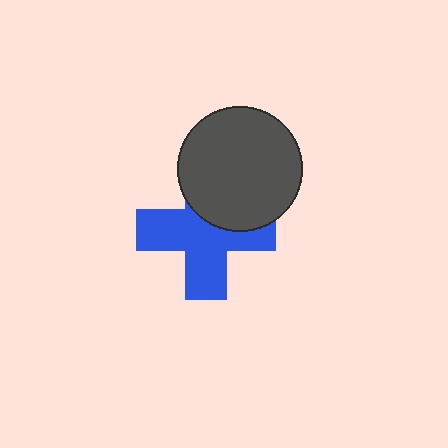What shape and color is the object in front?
The object in front is a dark gray circle.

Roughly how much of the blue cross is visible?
Most of it is visible (roughly 65%).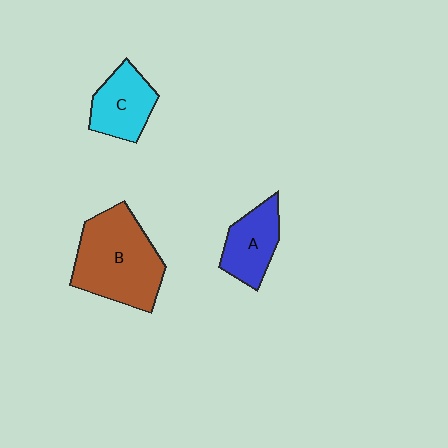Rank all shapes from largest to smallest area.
From largest to smallest: B (brown), C (cyan), A (blue).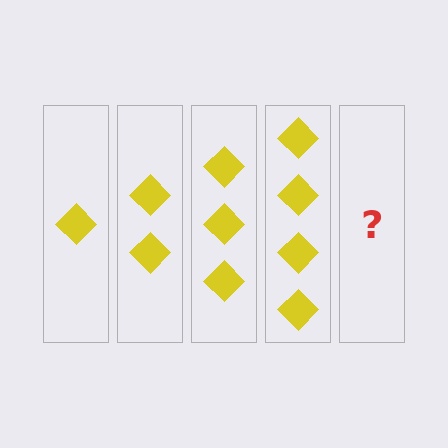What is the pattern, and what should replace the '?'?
The pattern is that each step adds one more diamond. The '?' should be 5 diamonds.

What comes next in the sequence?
The next element should be 5 diamonds.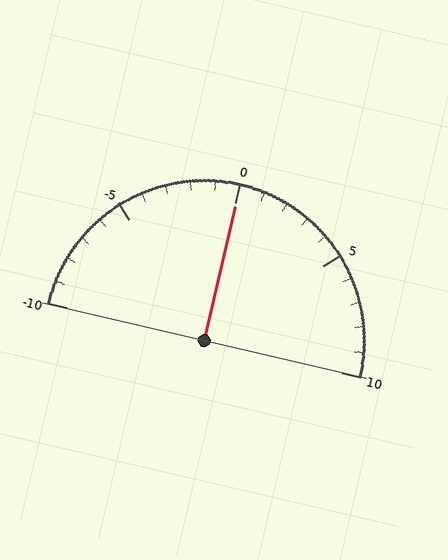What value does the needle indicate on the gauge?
The needle indicates approximately 0.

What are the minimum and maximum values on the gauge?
The gauge ranges from -10 to 10.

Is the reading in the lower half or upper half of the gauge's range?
The reading is in the upper half of the range (-10 to 10).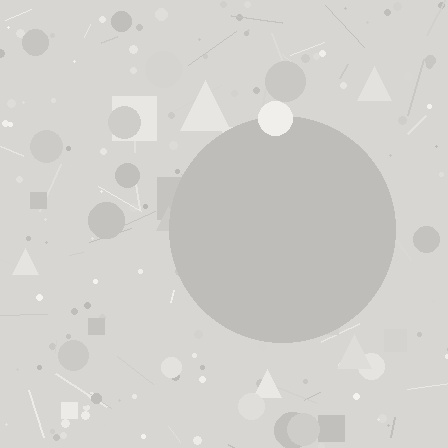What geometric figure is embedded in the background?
A circle is embedded in the background.